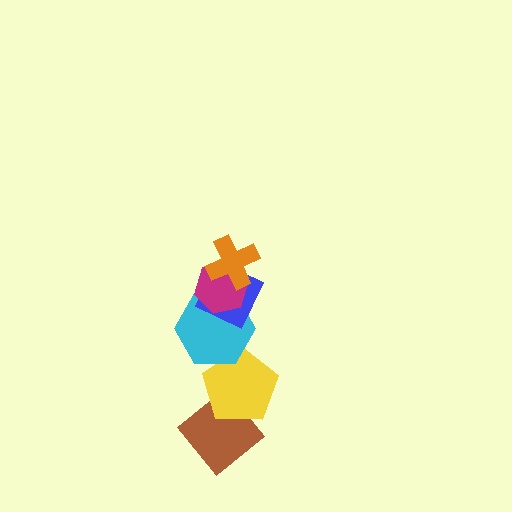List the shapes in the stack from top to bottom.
From top to bottom: the orange cross, the magenta hexagon, the blue diamond, the cyan hexagon, the yellow pentagon, the brown diamond.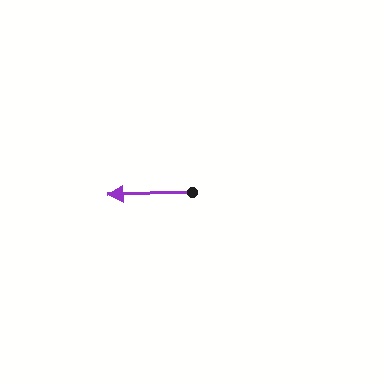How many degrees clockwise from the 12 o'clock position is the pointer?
Approximately 268 degrees.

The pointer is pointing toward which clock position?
Roughly 9 o'clock.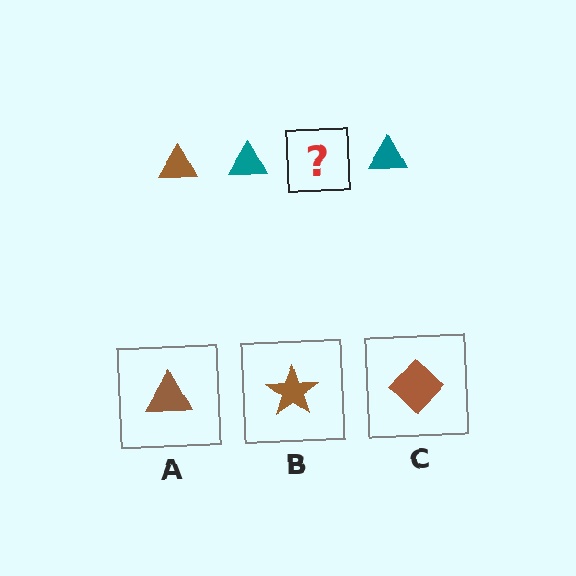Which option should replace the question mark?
Option A.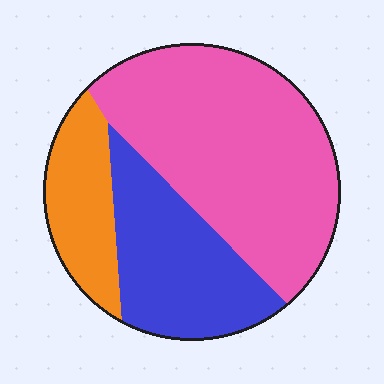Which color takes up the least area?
Orange, at roughly 15%.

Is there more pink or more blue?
Pink.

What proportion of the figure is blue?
Blue covers 29% of the figure.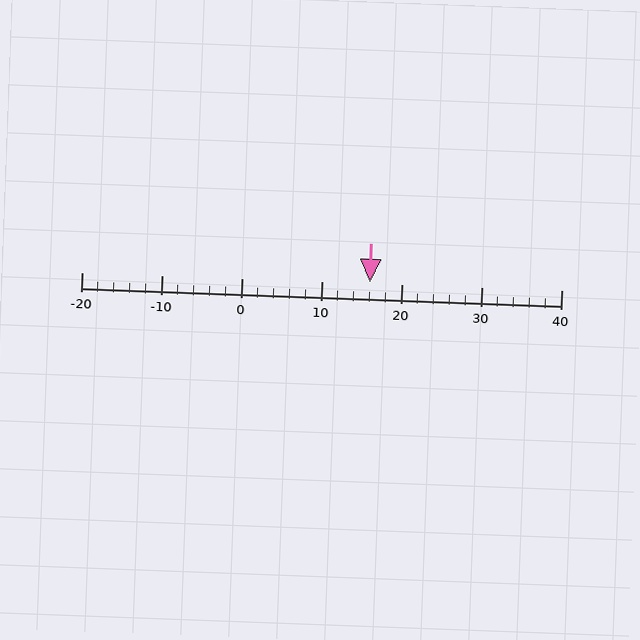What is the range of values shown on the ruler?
The ruler shows values from -20 to 40.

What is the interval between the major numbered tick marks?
The major tick marks are spaced 10 units apart.